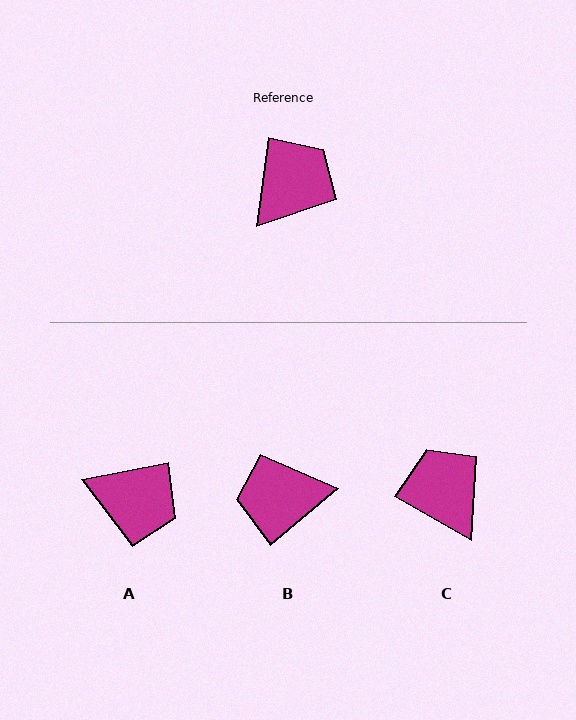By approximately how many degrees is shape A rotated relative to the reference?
Approximately 71 degrees clockwise.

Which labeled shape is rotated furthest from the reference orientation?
B, about 138 degrees away.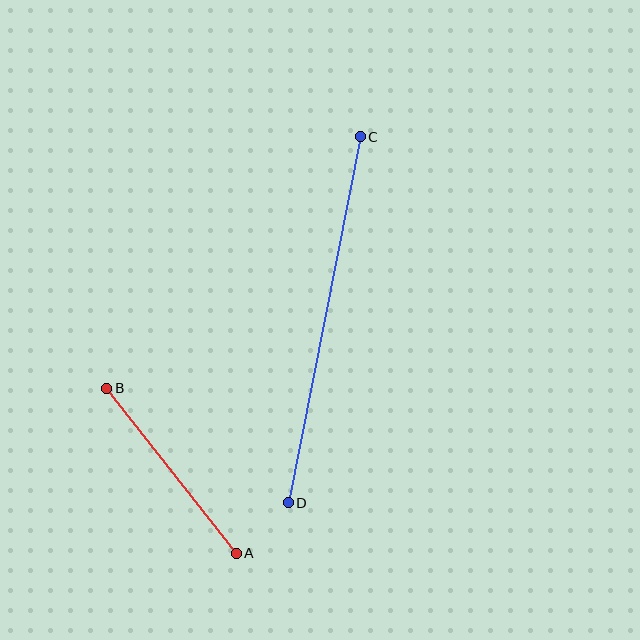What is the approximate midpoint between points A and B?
The midpoint is at approximately (172, 471) pixels.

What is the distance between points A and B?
The distance is approximately 210 pixels.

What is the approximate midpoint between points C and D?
The midpoint is at approximately (324, 320) pixels.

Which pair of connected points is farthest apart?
Points C and D are farthest apart.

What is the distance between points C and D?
The distance is approximately 373 pixels.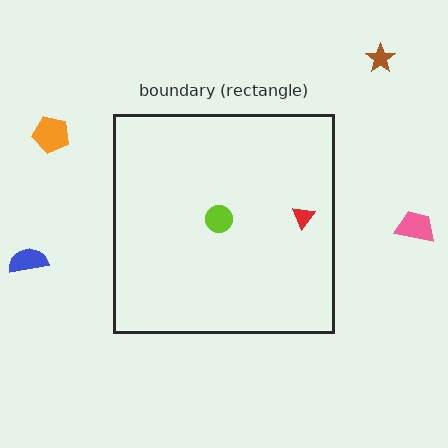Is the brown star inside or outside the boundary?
Outside.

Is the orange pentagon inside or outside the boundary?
Outside.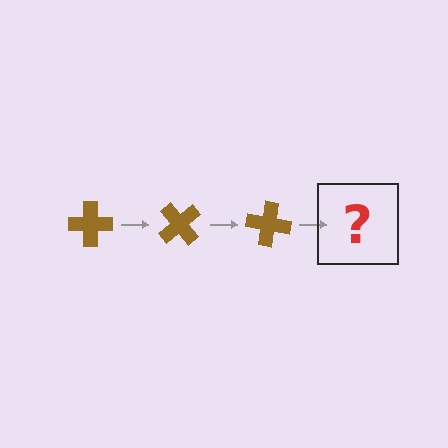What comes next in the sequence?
The next element should be a brown cross rotated 150 degrees.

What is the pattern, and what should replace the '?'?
The pattern is that the cross rotates 50 degrees each step. The '?' should be a brown cross rotated 150 degrees.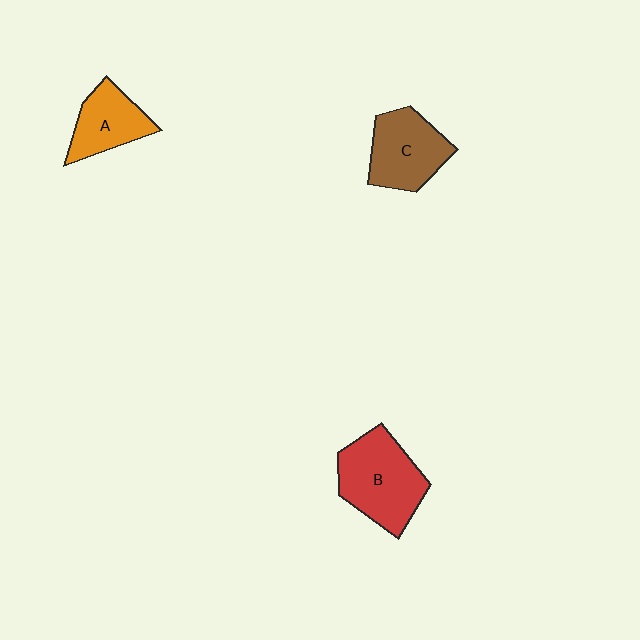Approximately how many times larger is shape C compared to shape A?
Approximately 1.2 times.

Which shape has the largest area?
Shape B (red).